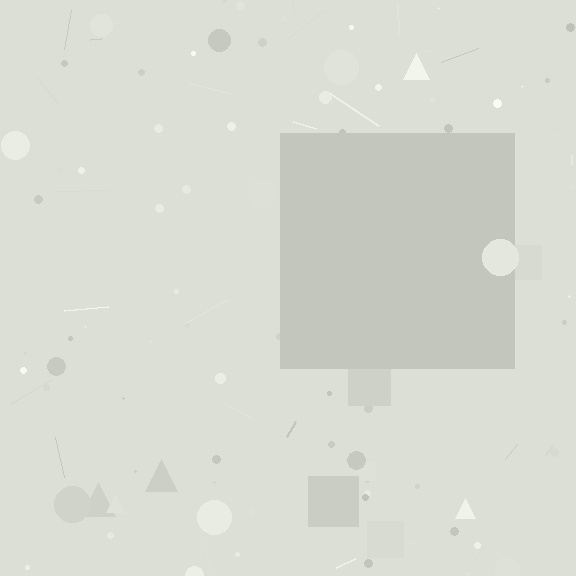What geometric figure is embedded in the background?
A square is embedded in the background.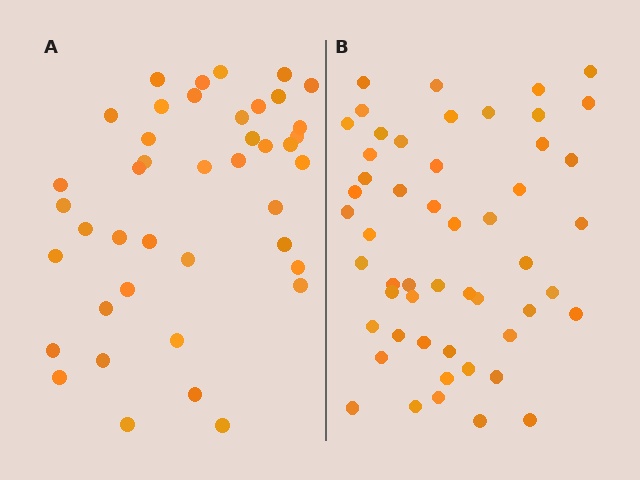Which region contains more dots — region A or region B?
Region B (the right region) has more dots.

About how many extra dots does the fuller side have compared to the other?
Region B has roughly 10 or so more dots than region A.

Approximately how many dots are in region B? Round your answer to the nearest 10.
About 50 dots. (The exact count is 52, which rounds to 50.)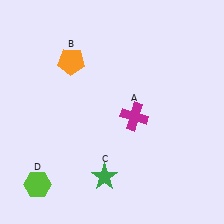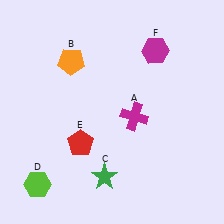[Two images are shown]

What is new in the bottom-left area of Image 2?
A red pentagon (E) was added in the bottom-left area of Image 2.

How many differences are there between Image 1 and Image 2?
There are 2 differences between the two images.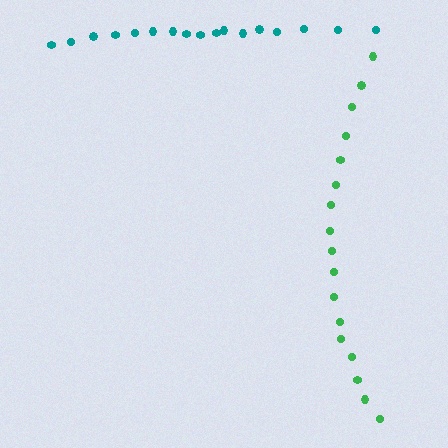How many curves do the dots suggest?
There are 2 distinct paths.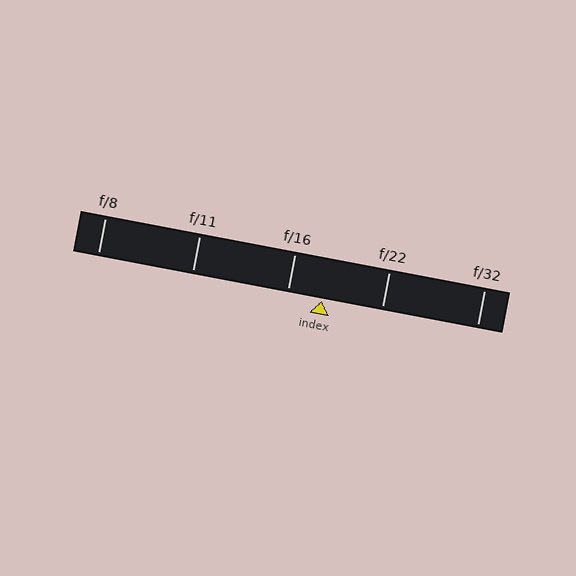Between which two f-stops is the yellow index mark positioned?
The index mark is between f/16 and f/22.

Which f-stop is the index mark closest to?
The index mark is closest to f/16.